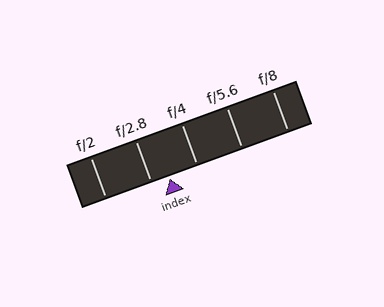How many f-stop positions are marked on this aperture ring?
There are 5 f-stop positions marked.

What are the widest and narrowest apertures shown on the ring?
The widest aperture shown is f/2 and the narrowest is f/8.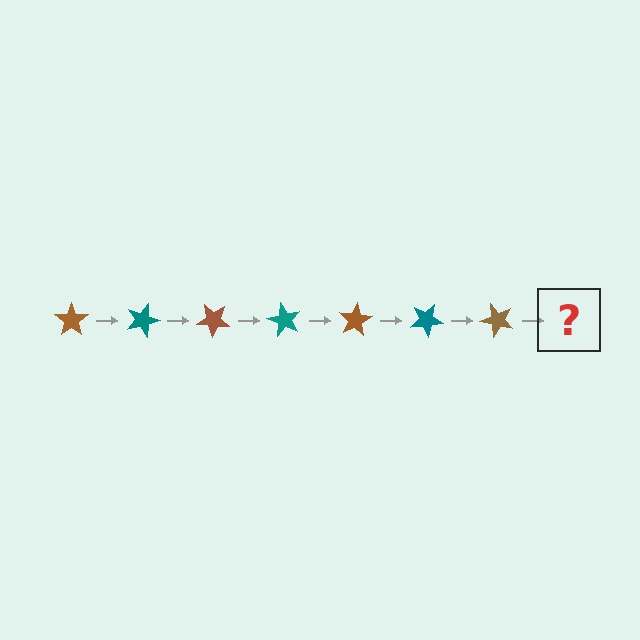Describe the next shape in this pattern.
It should be a teal star, rotated 140 degrees from the start.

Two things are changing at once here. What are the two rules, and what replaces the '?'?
The two rules are that it rotates 20 degrees each step and the color cycles through brown and teal. The '?' should be a teal star, rotated 140 degrees from the start.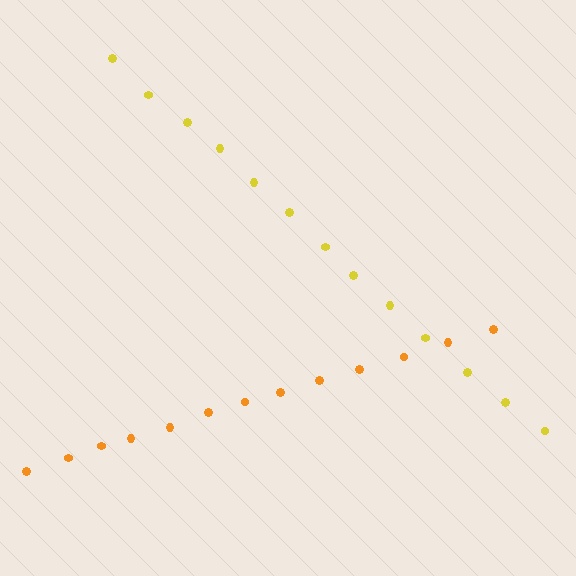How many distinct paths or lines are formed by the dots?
There are 2 distinct paths.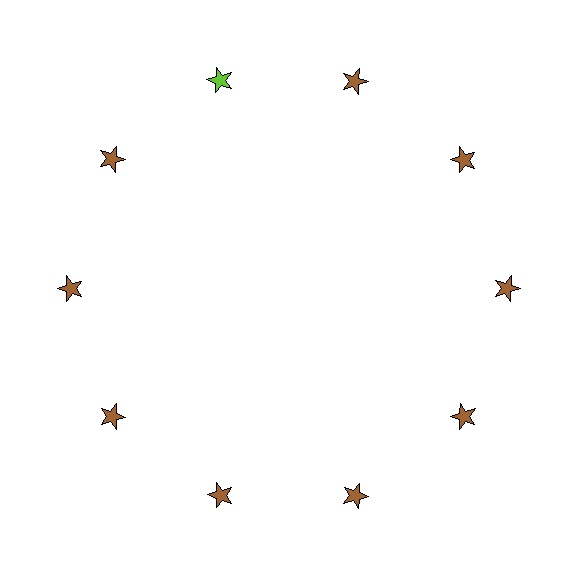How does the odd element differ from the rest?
It has a different color: lime instead of brown.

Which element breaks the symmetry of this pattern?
The lime star at roughly the 11 o'clock position breaks the symmetry. All other shapes are brown stars.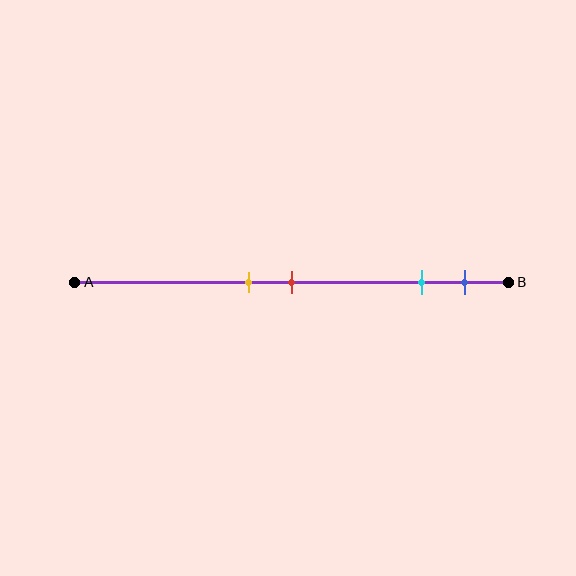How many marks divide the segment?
There are 4 marks dividing the segment.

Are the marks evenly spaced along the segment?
No, the marks are not evenly spaced.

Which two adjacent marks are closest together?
The yellow and red marks are the closest adjacent pair.